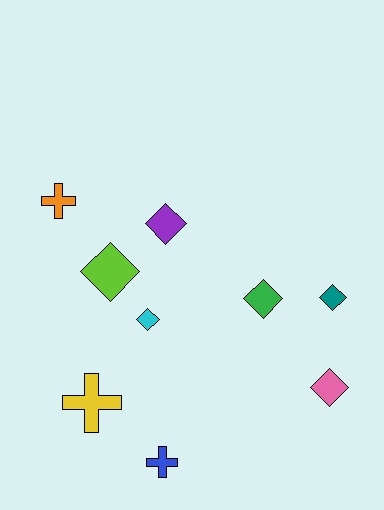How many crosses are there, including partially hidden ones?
There are 3 crosses.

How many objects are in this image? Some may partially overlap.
There are 9 objects.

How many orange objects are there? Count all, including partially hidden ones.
There is 1 orange object.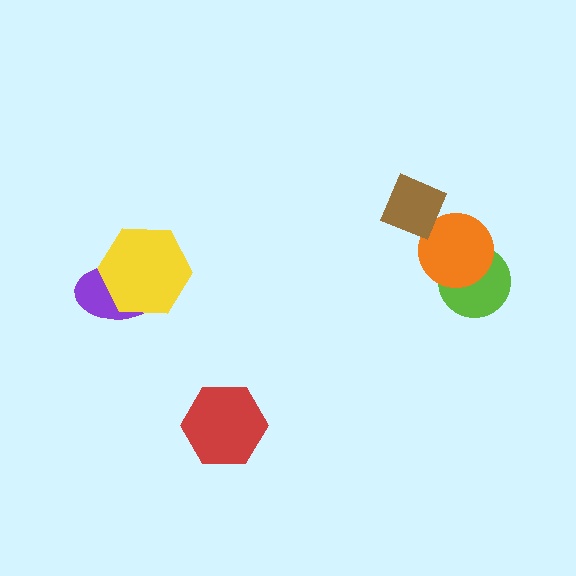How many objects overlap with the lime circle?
1 object overlaps with the lime circle.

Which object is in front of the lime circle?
The orange circle is in front of the lime circle.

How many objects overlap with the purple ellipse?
1 object overlaps with the purple ellipse.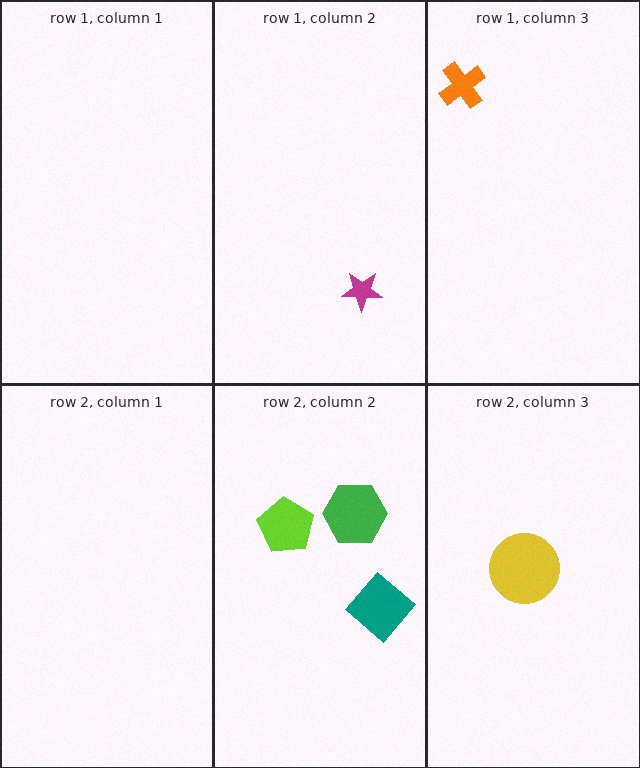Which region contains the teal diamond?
The row 2, column 2 region.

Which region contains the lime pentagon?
The row 2, column 2 region.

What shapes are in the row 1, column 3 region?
The orange cross.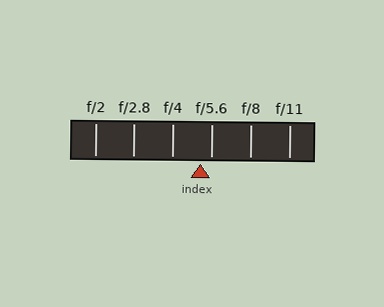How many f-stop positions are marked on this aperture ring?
There are 6 f-stop positions marked.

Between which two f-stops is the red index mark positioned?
The index mark is between f/4 and f/5.6.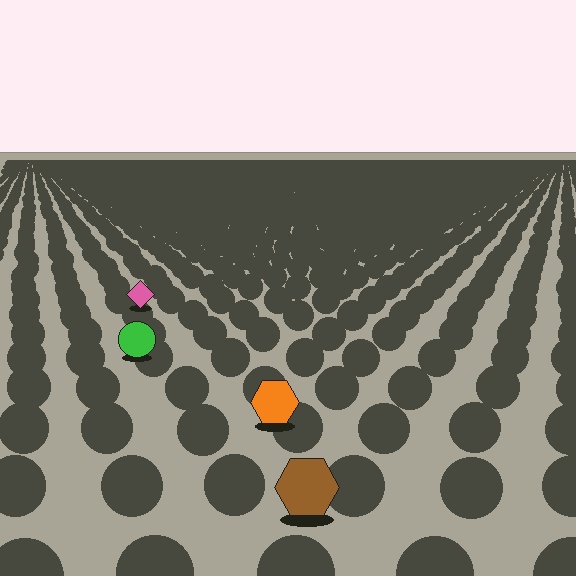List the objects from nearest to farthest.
From nearest to farthest: the brown hexagon, the orange hexagon, the green circle, the pink diamond.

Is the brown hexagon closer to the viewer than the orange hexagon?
Yes. The brown hexagon is closer — you can tell from the texture gradient: the ground texture is coarser near it.